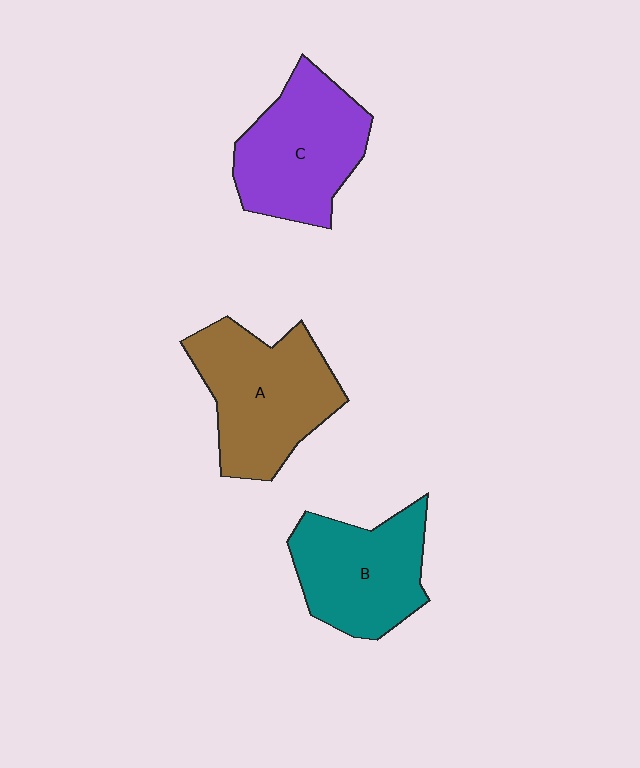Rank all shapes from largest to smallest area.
From largest to smallest: A (brown), C (purple), B (teal).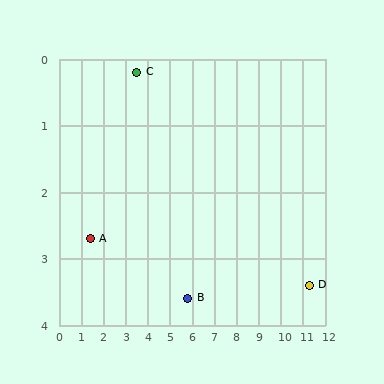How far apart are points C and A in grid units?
Points C and A are about 3.3 grid units apart.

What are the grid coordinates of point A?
Point A is at approximately (1.4, 2.7).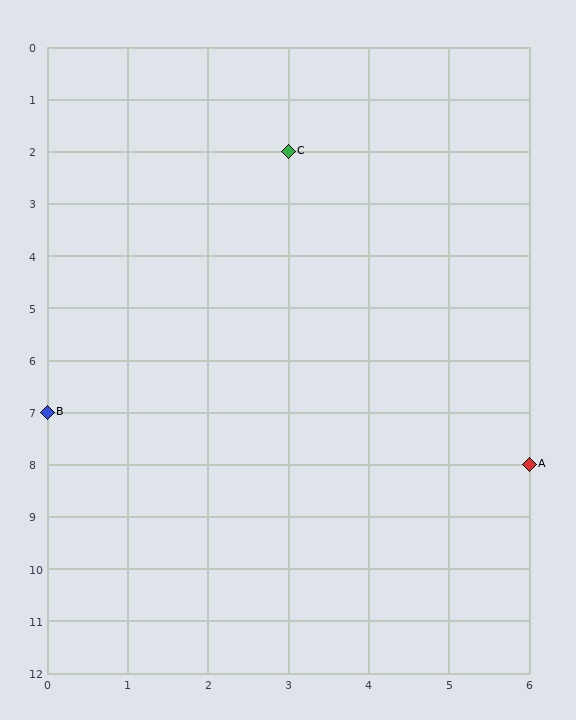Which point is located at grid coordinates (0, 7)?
Point B is at (0, 7).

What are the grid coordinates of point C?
Point C is at grid coordinates (3, 2).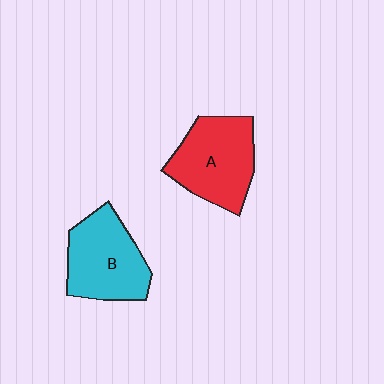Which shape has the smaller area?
Shape B (cyan).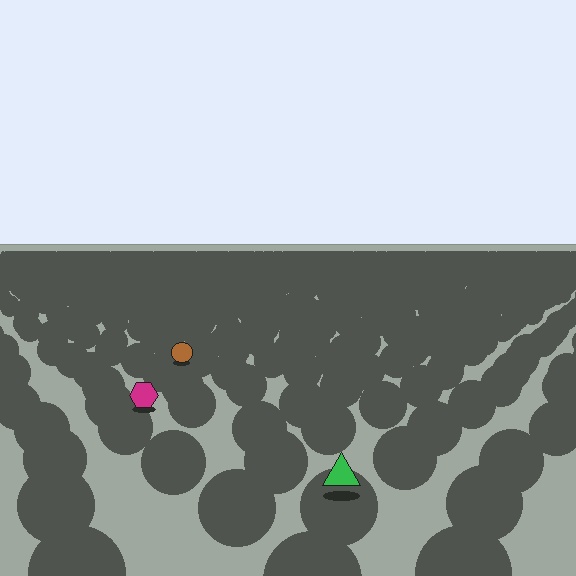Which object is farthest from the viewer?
The brown circle is farthest from the viewer. It appears smaller and the ground texture around it is denser.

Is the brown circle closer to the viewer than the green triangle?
No. The green triangle is closer — you can tell from the texture gradient: the ground texture is coarser near it.